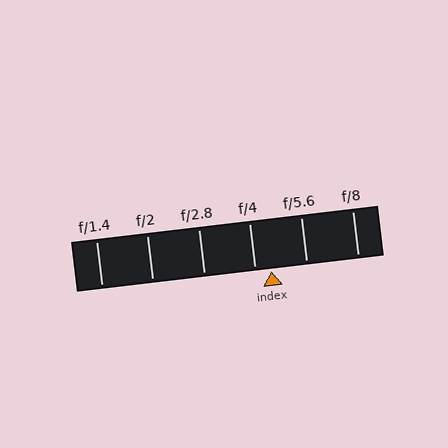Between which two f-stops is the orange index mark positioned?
The index mark is between f/4 and f/5.6.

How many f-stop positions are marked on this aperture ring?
There are 6 f-stop positions marked.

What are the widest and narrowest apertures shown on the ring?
The widest aperture shown is f/1.4 and the narrowest is f/8.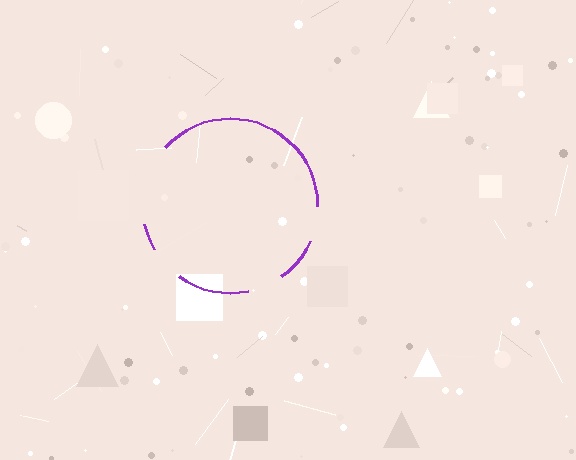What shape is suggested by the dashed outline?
The dashed outline suggests a circle.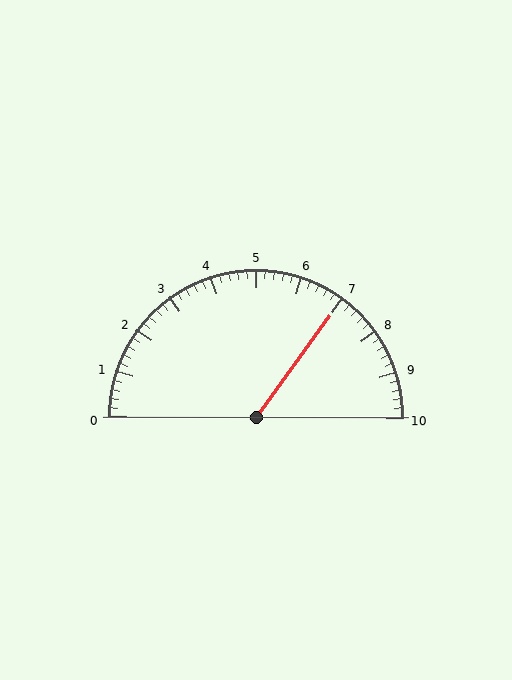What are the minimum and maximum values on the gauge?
The gauge ranges from 0 to 10.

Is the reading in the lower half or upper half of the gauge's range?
The reading is in the upper half of the range (0 to 10).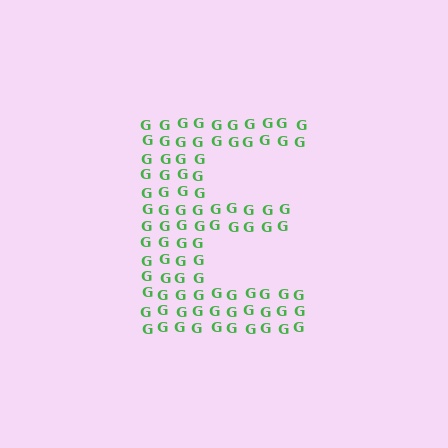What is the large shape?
The large shape is the letter E.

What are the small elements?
The small elements are letter G's.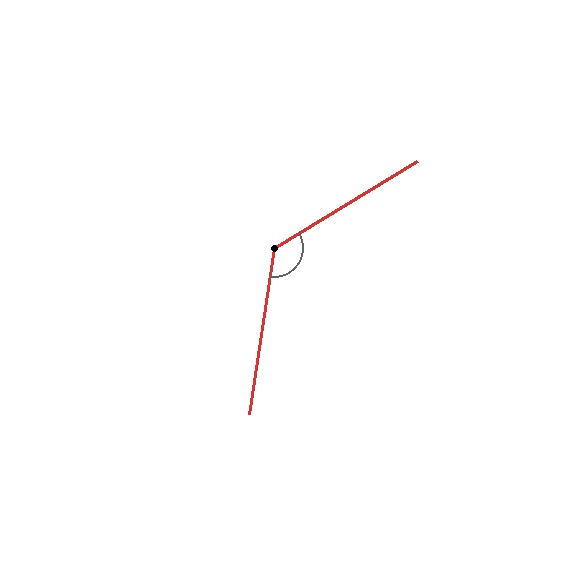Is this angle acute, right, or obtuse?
It is obtuse.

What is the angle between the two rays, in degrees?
Approximately 130 degrees.